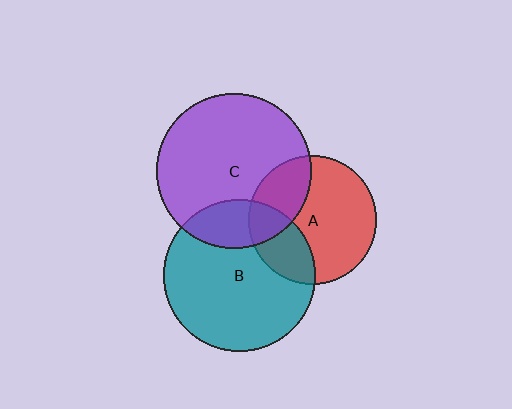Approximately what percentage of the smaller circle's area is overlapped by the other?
Approximately 25%.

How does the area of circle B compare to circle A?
Approximately 1.4 times.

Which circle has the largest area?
Circle C (purple).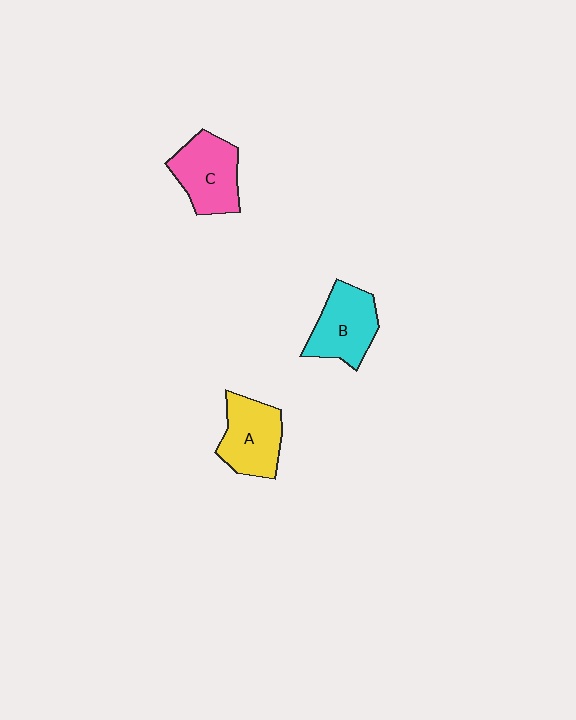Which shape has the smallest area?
Shape B (cyan).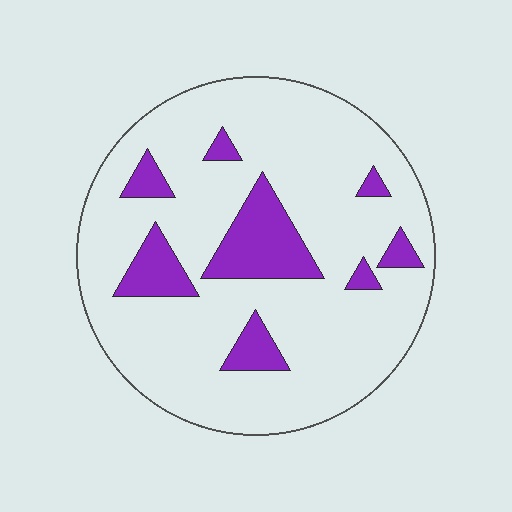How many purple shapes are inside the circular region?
8.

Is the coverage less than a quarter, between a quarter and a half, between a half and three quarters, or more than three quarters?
Less than a quarter.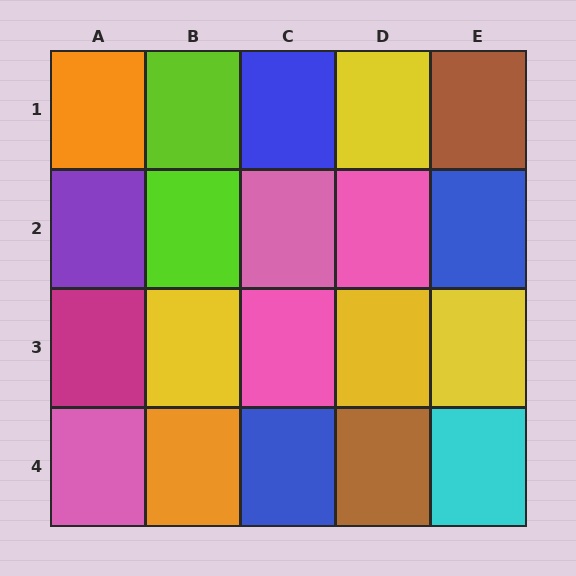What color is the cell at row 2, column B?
Lime.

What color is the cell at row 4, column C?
Blue.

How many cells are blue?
3 cells are blue.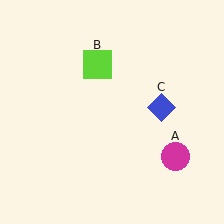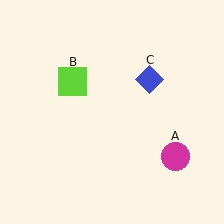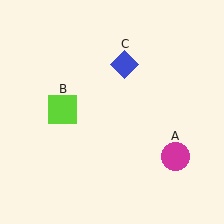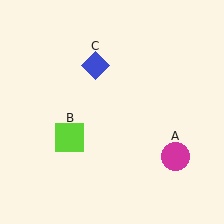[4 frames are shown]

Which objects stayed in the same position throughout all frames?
Magenta circle (object A) remained stationary.